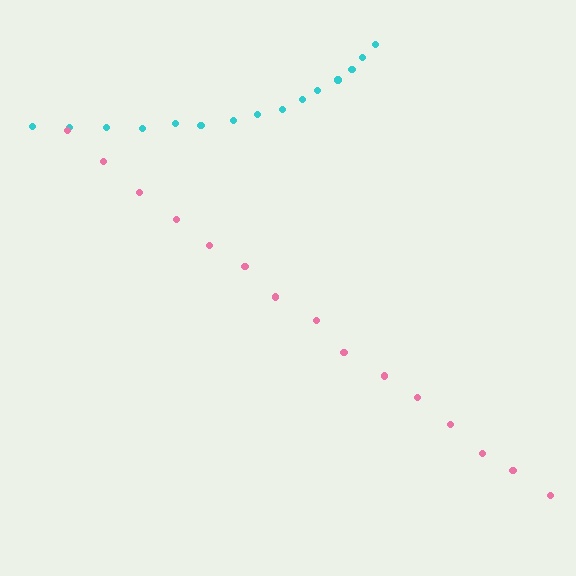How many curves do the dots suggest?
There are 2 distinct paths.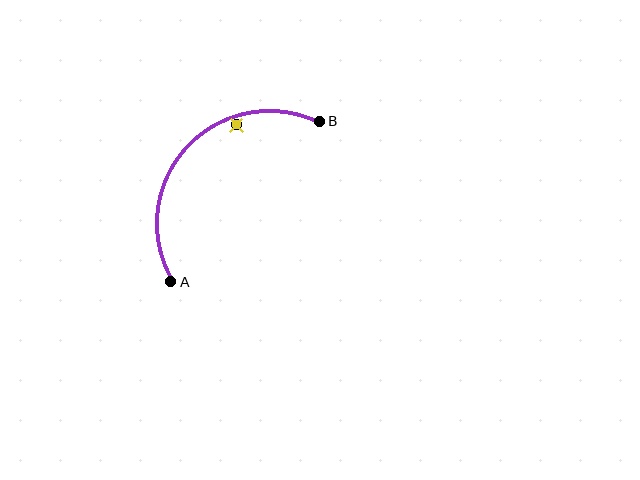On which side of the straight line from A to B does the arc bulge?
The arc bulges above and to the left of the straight line connecting A and B.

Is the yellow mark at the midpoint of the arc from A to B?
No — the yellow mark does not lie on the arc at all. It sits slightly inside the curve.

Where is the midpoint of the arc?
The arc midpoint is the point on the curve farthest from the straight line joining A and B. It sits above and to the left of that line.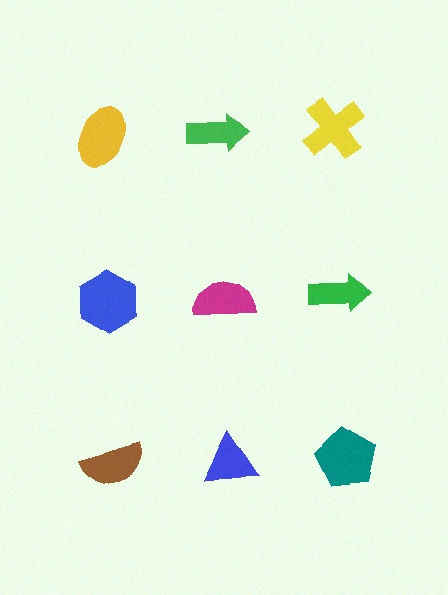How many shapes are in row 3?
3 shapes.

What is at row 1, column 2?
A green arrow.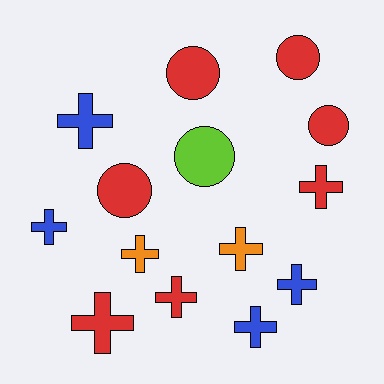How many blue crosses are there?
There are 4 blue crosses.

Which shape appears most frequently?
Cross, with 9 objects.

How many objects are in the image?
There are 14 objects.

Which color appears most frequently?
Red, with 7 objects.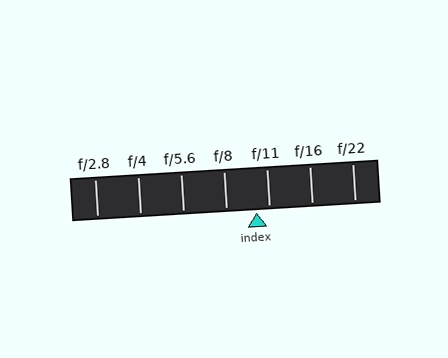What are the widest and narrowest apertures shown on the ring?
The widest aperture shown is f/2.8 and the narrowest is f/22.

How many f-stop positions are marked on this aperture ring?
There are 7 f-stop positions marked.